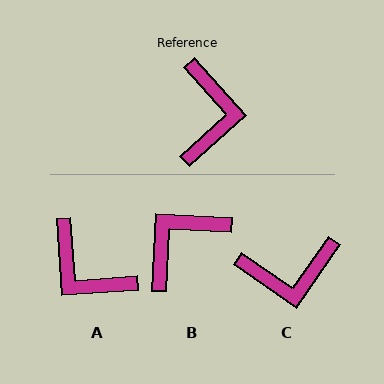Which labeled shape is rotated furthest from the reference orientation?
B, about 135 degrees away.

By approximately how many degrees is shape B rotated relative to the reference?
Approximately 135 degrees counter-clockwise.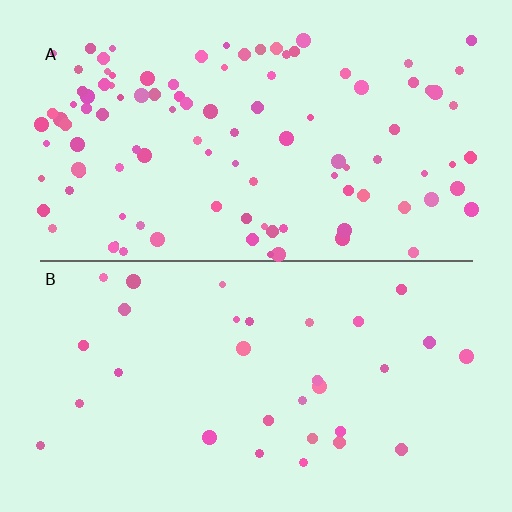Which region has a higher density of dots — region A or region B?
A (the top).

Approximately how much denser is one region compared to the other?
Approximately 3.3× — region A over region B.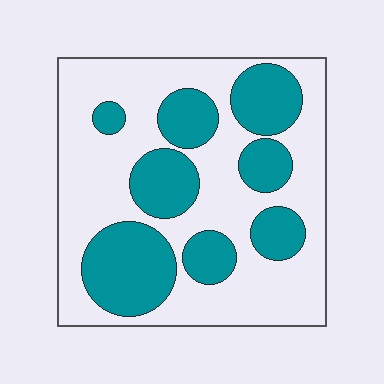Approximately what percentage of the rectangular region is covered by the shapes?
Approximately 35%.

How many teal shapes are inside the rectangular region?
8.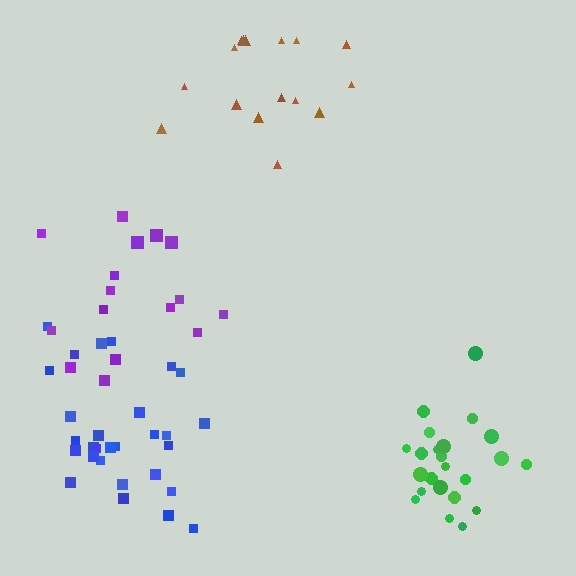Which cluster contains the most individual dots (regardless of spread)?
Blue (29).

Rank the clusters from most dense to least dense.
green, blue, purple, brown.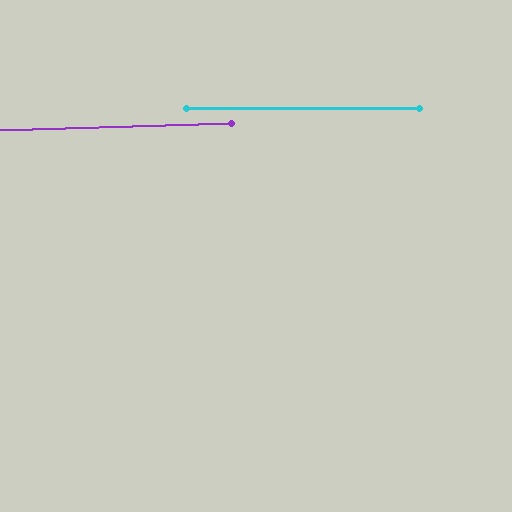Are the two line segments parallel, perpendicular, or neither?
Parallel — their directions differ by only 1.7°.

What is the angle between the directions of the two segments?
Approximately 2 degrees.